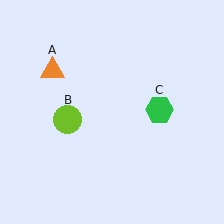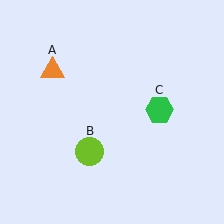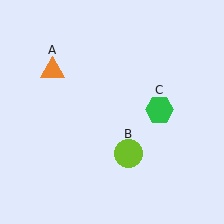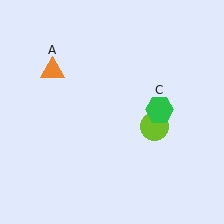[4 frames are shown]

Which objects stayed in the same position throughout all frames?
Orange triangle (object A) and green hexagon (object C) remained stationary.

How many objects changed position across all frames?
1 object changed position: lime circle (object B).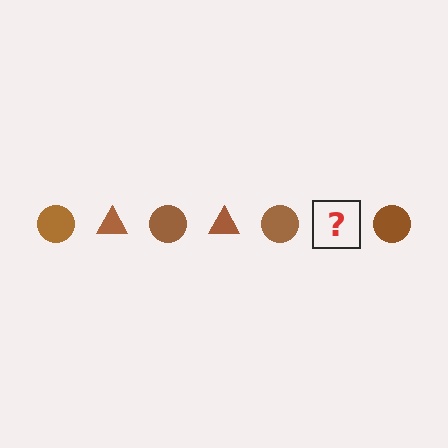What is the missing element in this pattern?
The missing element is a brown triangle.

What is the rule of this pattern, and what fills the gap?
The rule is that the pattern cycles through circle, triangle shapes in brown. The gap should be filled with a brown triangle.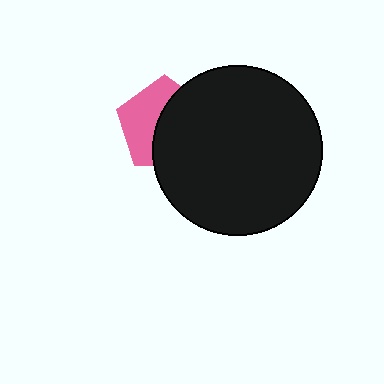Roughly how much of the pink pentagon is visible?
About half of it is visible (roughly 45%).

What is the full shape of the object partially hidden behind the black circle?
The partially hidden object is a pink pentagon.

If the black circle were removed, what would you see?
You would see the complete pink pentagon.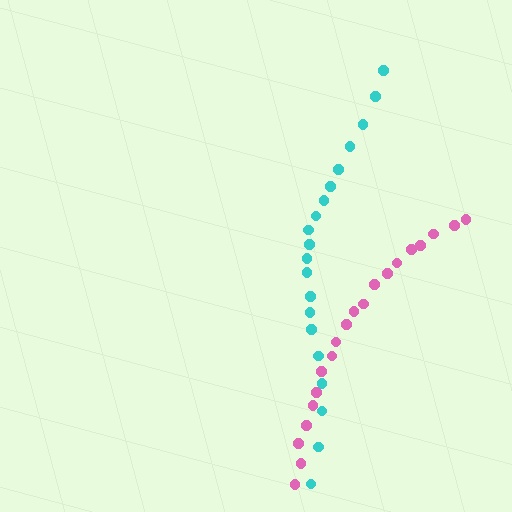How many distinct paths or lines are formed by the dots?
There are 2 distinct paths.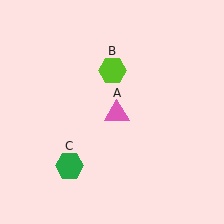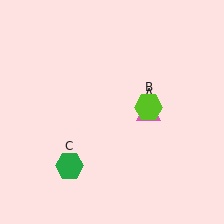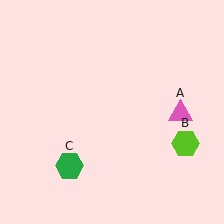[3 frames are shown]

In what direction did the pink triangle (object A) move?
The pink triangle (object A) moved right.